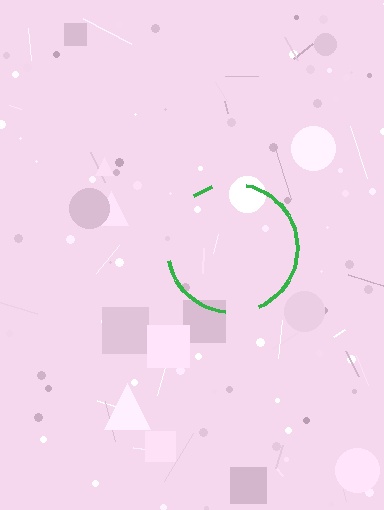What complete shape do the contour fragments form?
The contour fragments form a circle.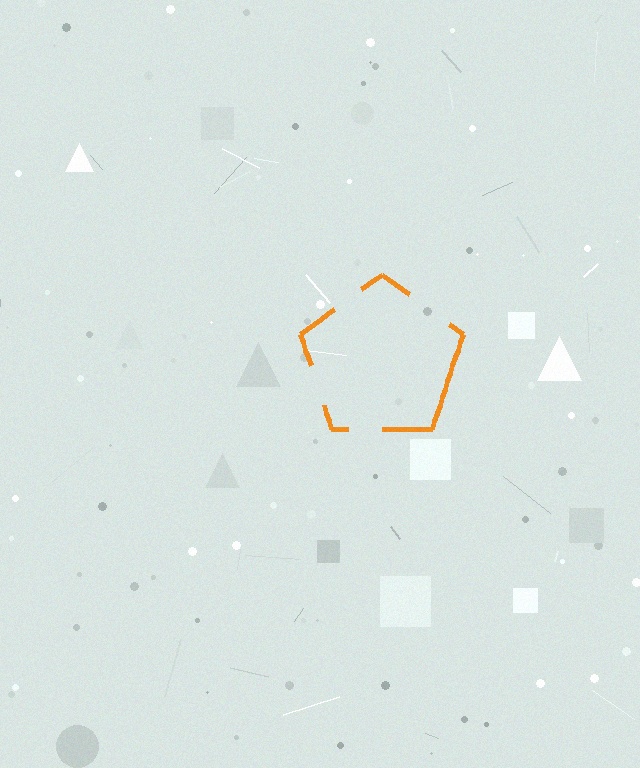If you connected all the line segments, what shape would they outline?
They would outline a pentagon.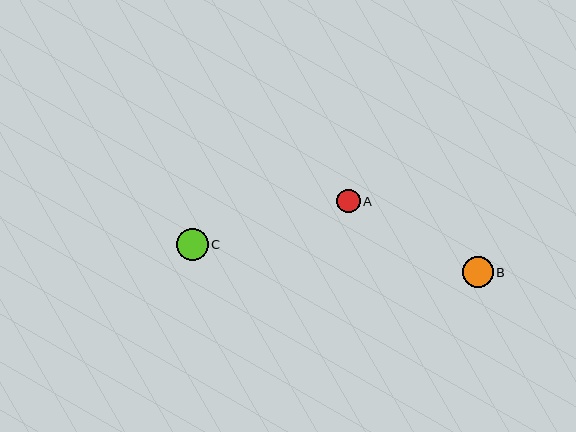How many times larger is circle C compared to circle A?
Circle C is approximately 1.4 times the size of circle A.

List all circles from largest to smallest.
From largest to smallest: C, B, A.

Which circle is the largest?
Circle C is the largest with a size of approximately 32 pixels.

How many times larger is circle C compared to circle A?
Circle C is approximately 1.4 times the size of circle A.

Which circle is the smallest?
Circle A is the smallest with a size of approximately 23 pixels.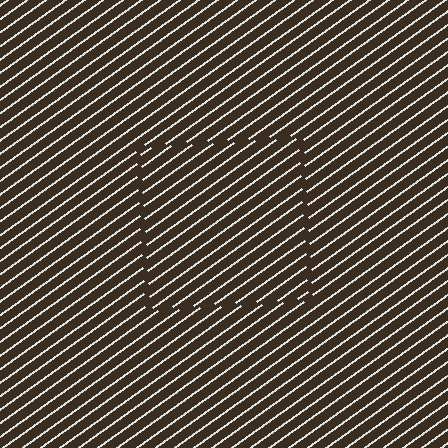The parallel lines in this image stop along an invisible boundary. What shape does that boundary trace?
An illusory square. The interior of the shape contains the same grating, shifted by half a period — the contour is defined by the phase discontinuity where line-ends from the inner and outer gratings abut.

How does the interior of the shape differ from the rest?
The interior of the shape contains the same grating, shifted by half a period — the contour is defined by the phase discontinuity where line-ends from the inner and outer gratings abut.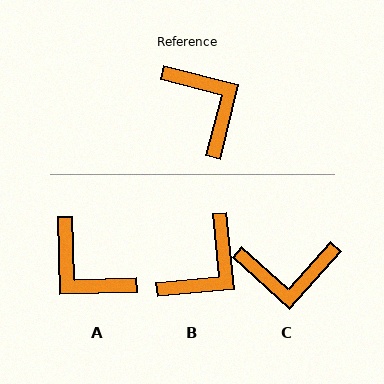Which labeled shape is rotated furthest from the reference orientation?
A, about 164 degrees away.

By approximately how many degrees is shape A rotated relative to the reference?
Approximately 164 degrees clockwise.